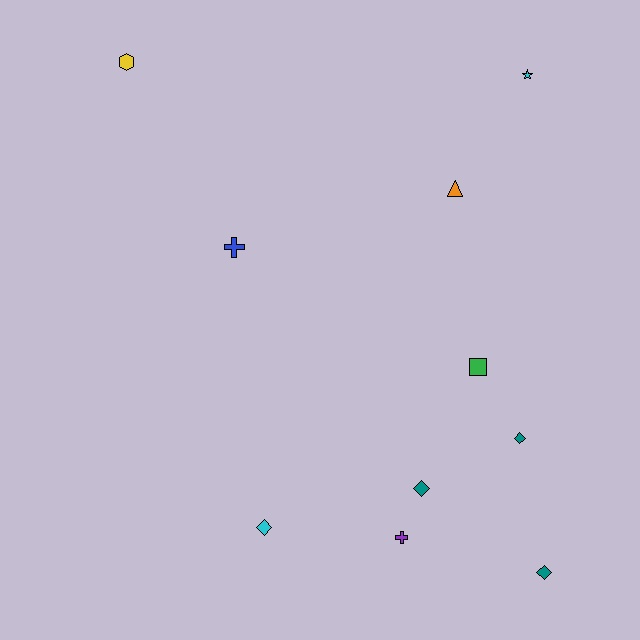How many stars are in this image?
There is 1 star.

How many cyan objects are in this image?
There are 2 cyan objects.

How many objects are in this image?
There are 10 objects.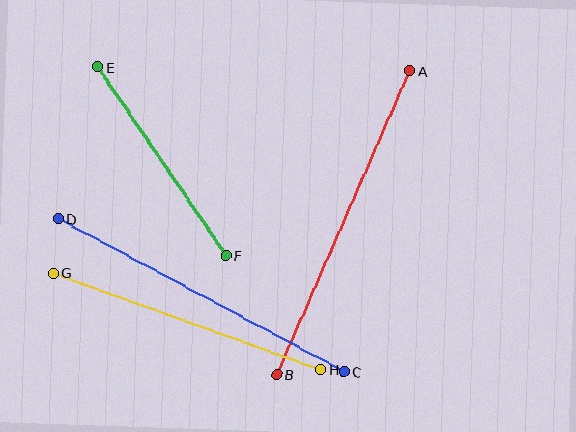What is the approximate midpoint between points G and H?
The midpoint is at approximately (187, 321) pixels.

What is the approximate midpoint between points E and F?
The midpoint is at approximately (162, 161) pixels.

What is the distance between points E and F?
The distance is approximately 228 pixels.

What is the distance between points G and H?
The distance is approximately 284 pixels.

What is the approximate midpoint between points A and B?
The midpoint is at approximately (343, 223) pixels.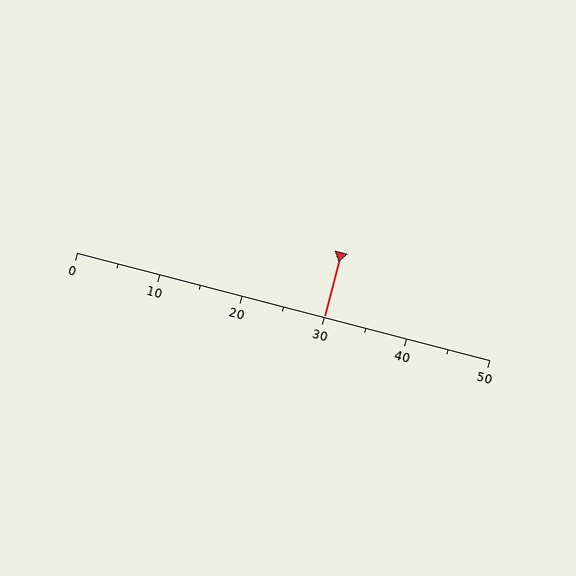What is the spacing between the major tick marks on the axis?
The major ticks are spaced 10 apart.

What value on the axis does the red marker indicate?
The marker indicates approximately 30.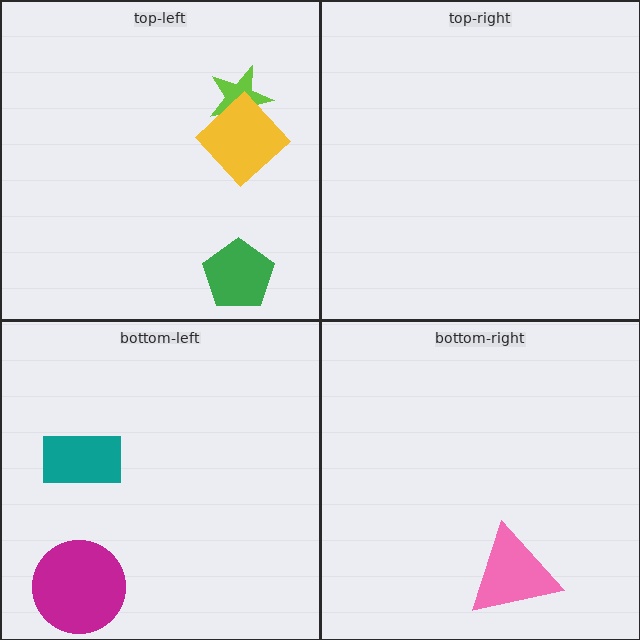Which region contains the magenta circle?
The bottom-left region.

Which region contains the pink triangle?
The bottom-right region.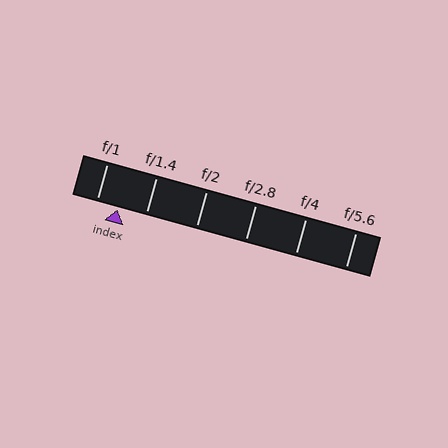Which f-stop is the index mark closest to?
The index mark is closest to f/1.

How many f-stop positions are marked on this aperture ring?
There are 6 f-stop positions marked.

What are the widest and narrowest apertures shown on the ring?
The widest aperture shown is f/1 and the narrowest is f/5.6.